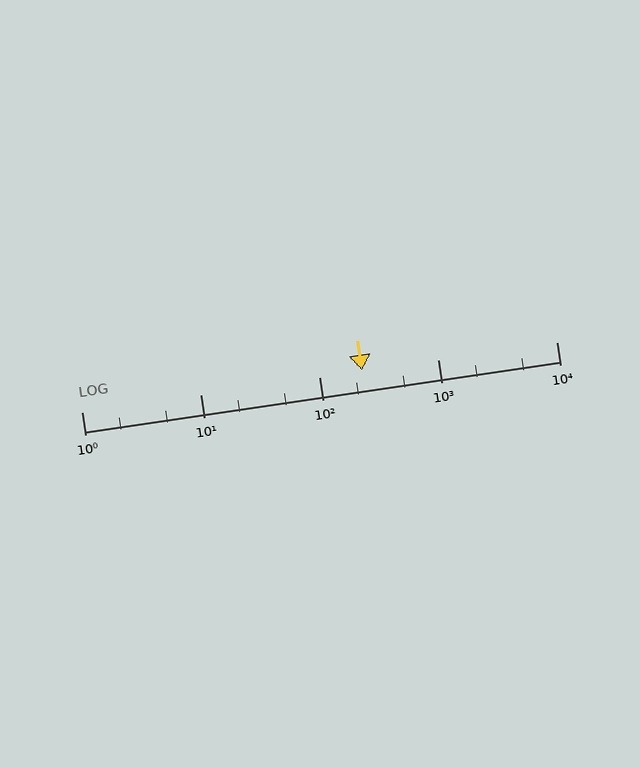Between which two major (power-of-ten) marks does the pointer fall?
The pointer is between 100 and 1000.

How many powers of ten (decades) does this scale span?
The scale spans 4 decades, from 1 to 10000.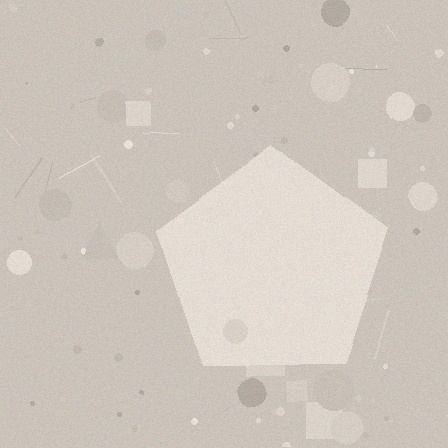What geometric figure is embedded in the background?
A pentagon is embedded in the background.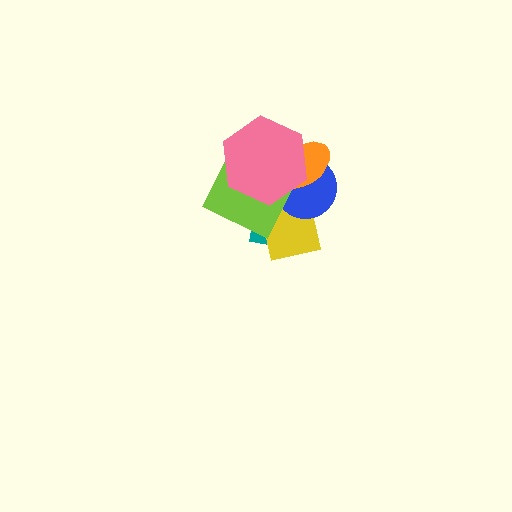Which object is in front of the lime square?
The pink hexagon is in front of the lime square.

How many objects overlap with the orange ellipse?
3 objects overlap with the orange ellipse.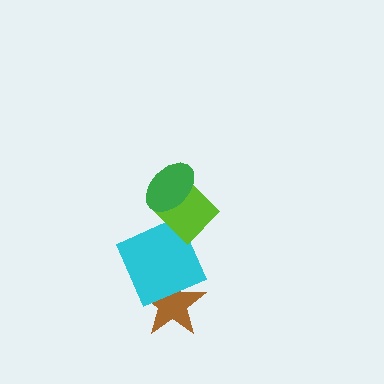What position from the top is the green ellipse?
The green ellipse is 1st from the top.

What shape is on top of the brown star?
The cyan square is on top of the brown star.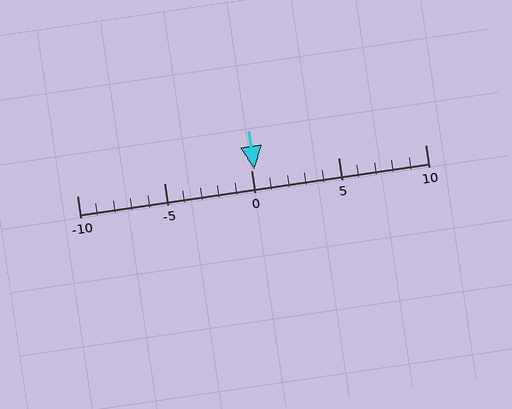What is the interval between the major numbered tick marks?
The major tick marks are spaced 5 units apart.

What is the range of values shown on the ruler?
The ruler shows values from -10 to 10.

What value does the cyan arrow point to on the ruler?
The cyan arrow points to approximately 0.